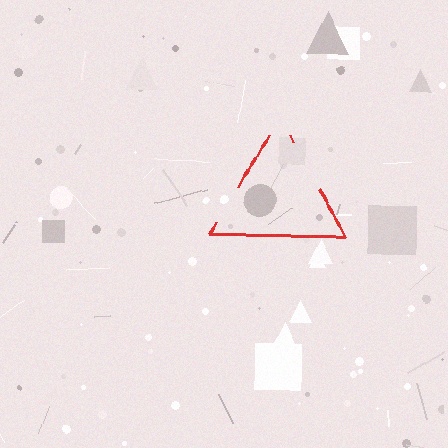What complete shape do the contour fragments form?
The contour fragments form a triangle.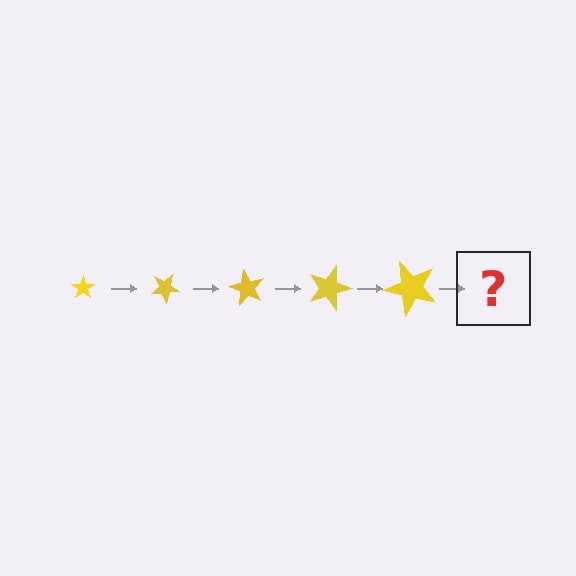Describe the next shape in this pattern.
It should be a star, larger than the previous one and rotated 150 degrees from the start.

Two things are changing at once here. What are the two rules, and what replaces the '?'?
The two rules are that the star grows larger each step and it rotates 30 degrees each step. The '?' should be a star, larger than the previous one and rotated 150 degrees from the start.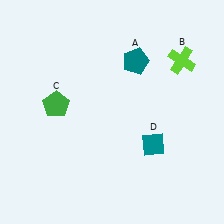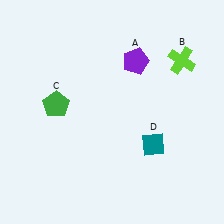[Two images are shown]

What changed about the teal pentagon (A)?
In Image 1, A is teal. In Image 2, it changed to purple.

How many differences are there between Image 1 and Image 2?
There is 1 difference between the two images.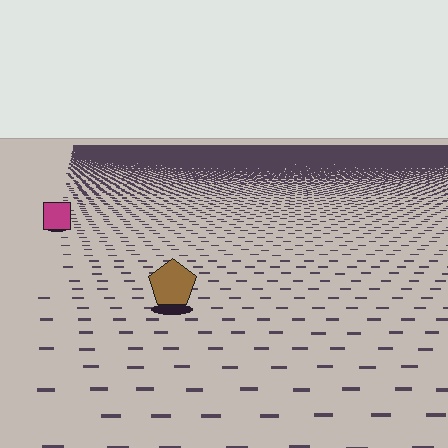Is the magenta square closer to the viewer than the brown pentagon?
No. The brown pentagon is closer — you can tell from the texture gradient: the ground texture is coarser near it.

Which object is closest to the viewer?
The brown pentagon is closest. The texture marks near it are larger and more spread out.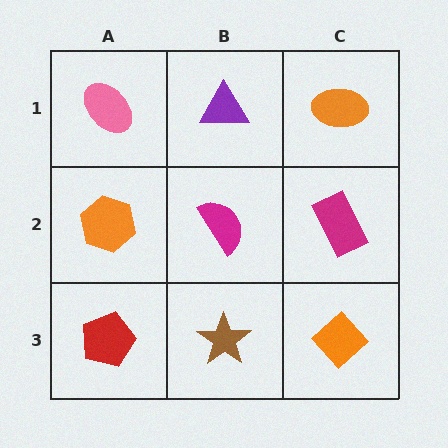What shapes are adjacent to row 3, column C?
A magenta rectangle (row 2, column C), a brown star (row 3, column B).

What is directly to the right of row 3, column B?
An orange diamond.